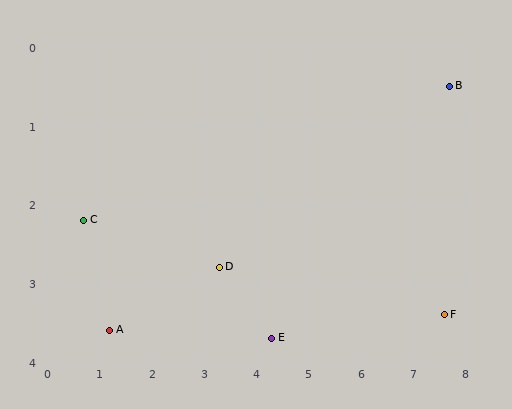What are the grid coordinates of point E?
Point E is at approximately (4.3, 3.7).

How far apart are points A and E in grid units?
Points A and E are about 3.1 grid units apart.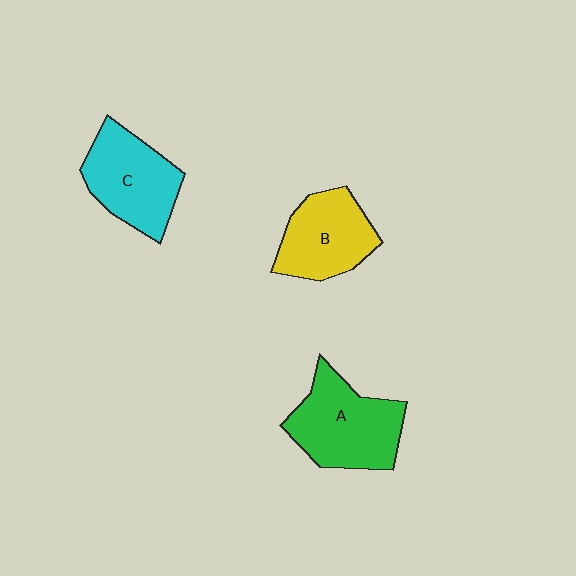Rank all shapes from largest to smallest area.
From largest to smallest: A (green), C (cyan), B (yellow).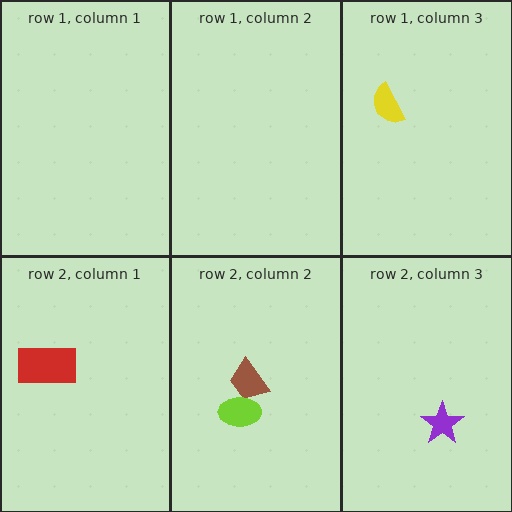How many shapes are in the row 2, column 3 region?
1.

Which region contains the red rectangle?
The row 2, column 1 region.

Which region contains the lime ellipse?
The row 2, column 2 region.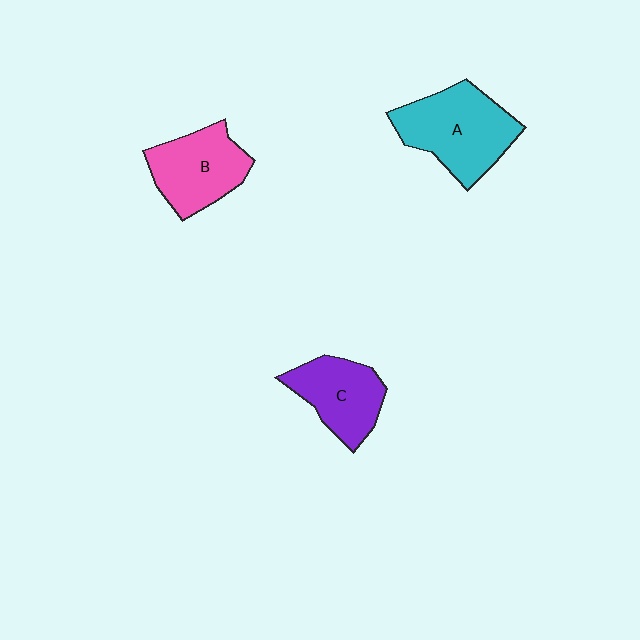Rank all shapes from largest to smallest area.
From largest to smallest: A (cyan), B (pink), C (purple).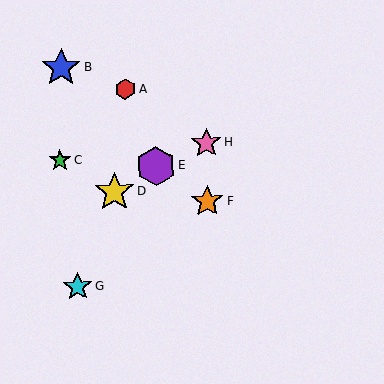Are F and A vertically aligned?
No, F is at x≈207 and A is at x≈126.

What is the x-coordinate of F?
Object F is at x≈207.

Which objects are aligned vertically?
Objects F, H are aligned vertically.